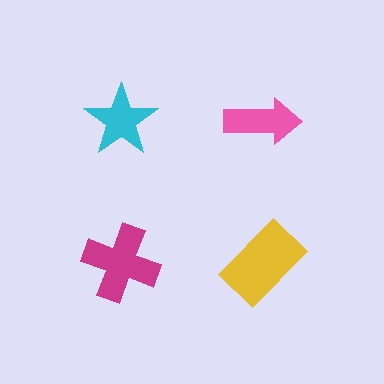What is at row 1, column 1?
A cyan star.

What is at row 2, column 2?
A yellow rectangle.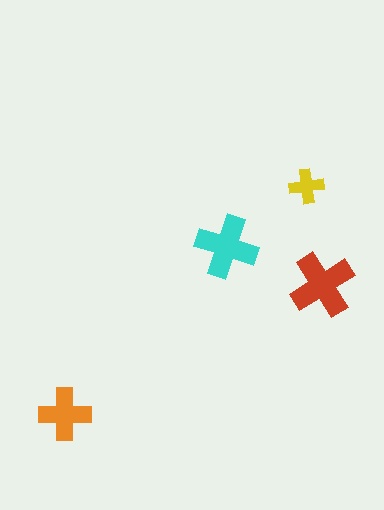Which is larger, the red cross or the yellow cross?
The red one.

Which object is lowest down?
The orange cross is bottommost.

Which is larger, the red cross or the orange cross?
The red one.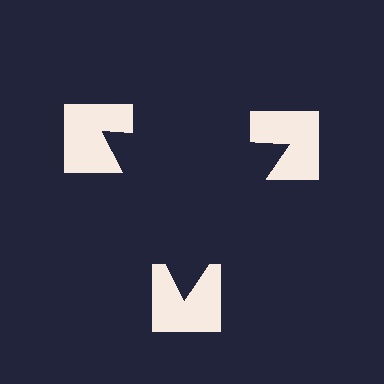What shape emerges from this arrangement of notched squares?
An illusory triangle — its edges are inferred from the aligned wedge cuts in the notched squares, not physically drawn.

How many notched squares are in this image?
There are 3 — one at each vertex of the illusory triangle.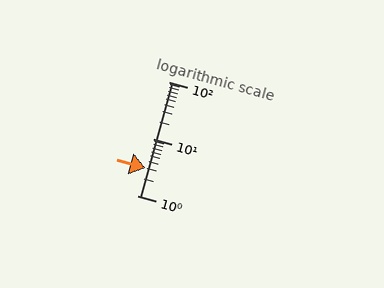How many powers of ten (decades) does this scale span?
The scale spans 2 decades, from 1 to 100.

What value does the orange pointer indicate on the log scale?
The pointer indicates approximately 3.1.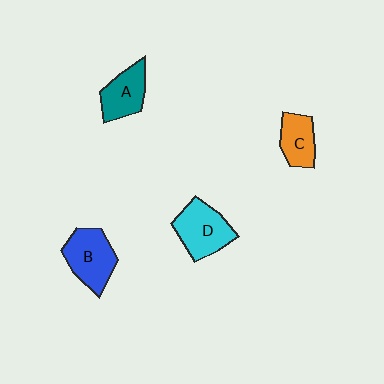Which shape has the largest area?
Shape D (cyan).